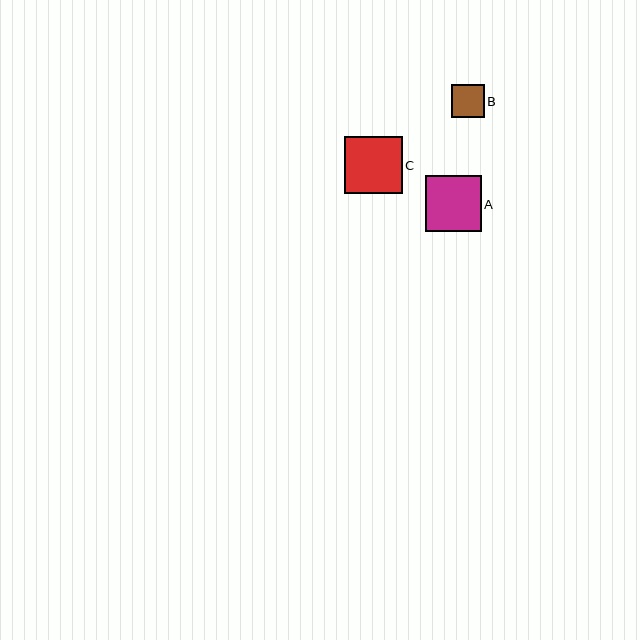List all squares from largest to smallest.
From largest to smallest: C, A, B.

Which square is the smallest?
Square B is the smallest with a size of approximately 33 pixels.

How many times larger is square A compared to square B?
Square A is approximately 1.7 times the size of square B.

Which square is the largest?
Square C is the largest with a size of approximately 57 pixels.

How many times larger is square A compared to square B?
Square A is approximately 1.7 times the size of square B.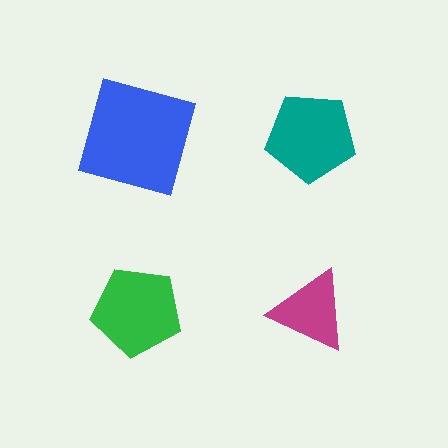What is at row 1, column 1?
A blue square.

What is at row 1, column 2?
A teal pentagon.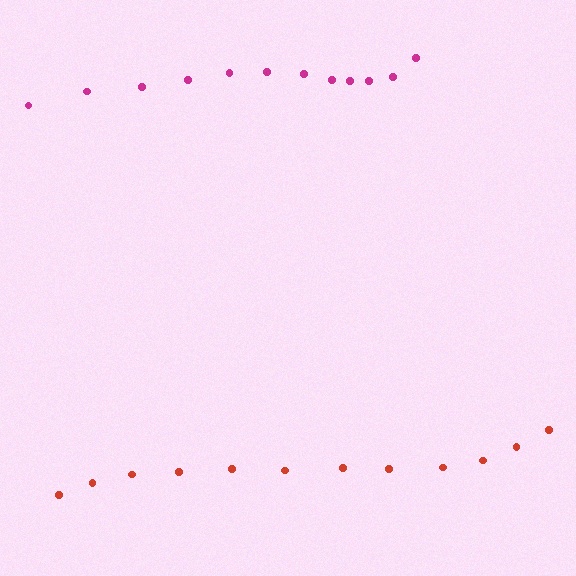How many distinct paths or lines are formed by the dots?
There are 2 distinct paths.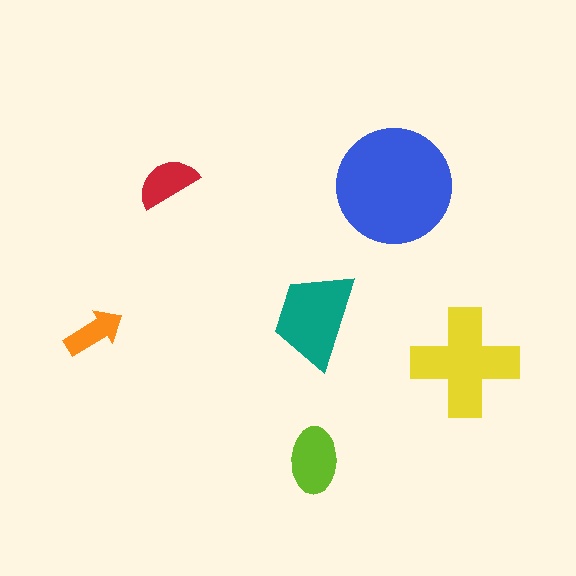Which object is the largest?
The blue circle.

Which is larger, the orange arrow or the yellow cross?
The yellow cross.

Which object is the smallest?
The orange arrow.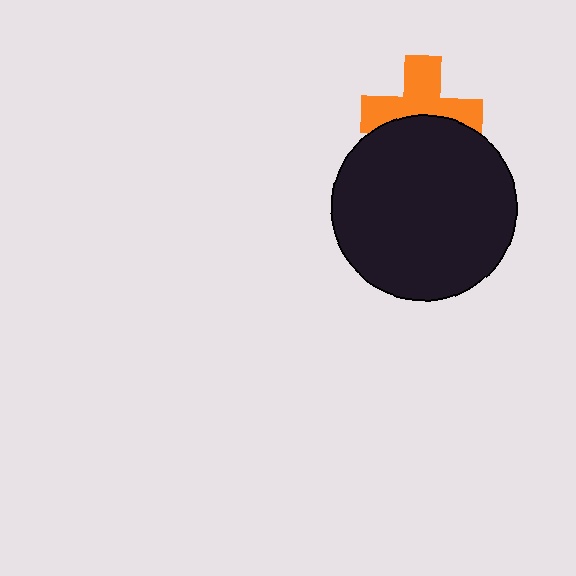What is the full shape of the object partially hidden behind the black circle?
The partially hidden object is an orange cross.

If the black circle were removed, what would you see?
You would see the complete orange cross.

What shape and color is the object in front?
The object in front is a black circle.